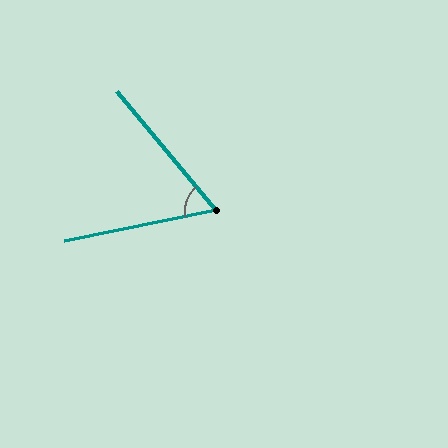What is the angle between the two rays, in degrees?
Approximately 62 degrees.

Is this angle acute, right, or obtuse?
It is acute.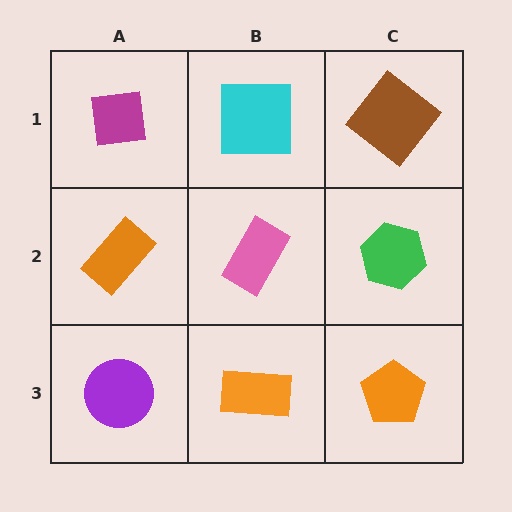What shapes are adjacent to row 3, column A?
An orange rectangle (row 2, column A), an orange rectangle (row 3, column B).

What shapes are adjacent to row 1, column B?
A pink rectangle (row 2, column B), a magenta square (row 1, column A), a brown diamond (row 1, column C).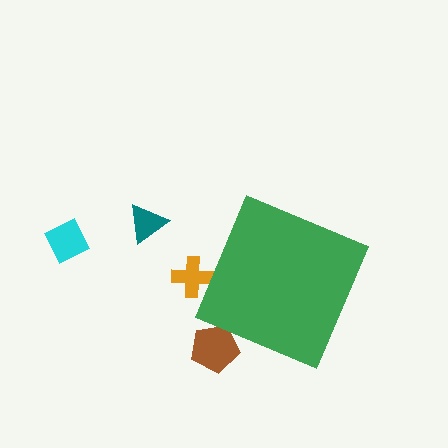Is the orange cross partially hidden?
Yes, the orange cross is partially hidden behind the green diamond.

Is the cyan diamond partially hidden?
No, the cyan diamond is fully visible.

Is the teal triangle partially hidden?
No, the teal triangle is fully visible.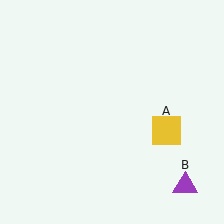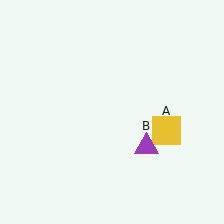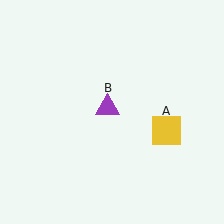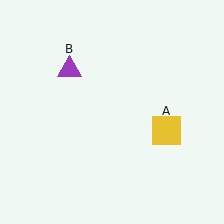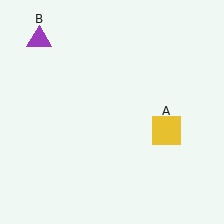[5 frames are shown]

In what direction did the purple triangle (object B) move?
The purple triangle (object B) moved up and to the left.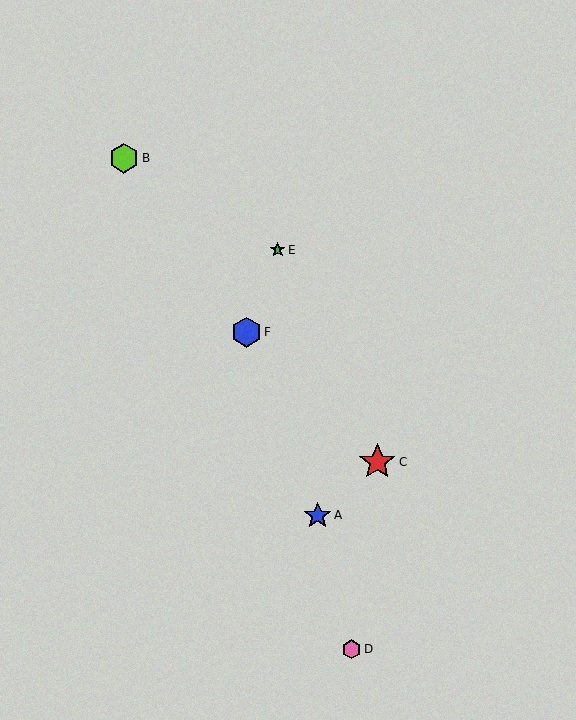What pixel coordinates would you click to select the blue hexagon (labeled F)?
Click at (246, 332) to select the blue hexagon F.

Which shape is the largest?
The red star (labeled C) is the largest.